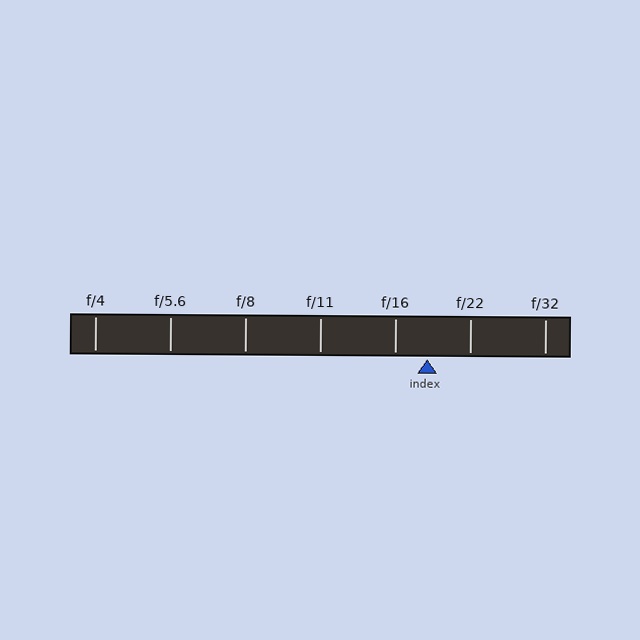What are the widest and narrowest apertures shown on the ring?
The widest aperture shown is f/4 and the narrowest is f/32.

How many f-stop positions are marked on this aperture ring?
There are 7 f-stop positions marked.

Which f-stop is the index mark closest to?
The index mark is closest to f/16.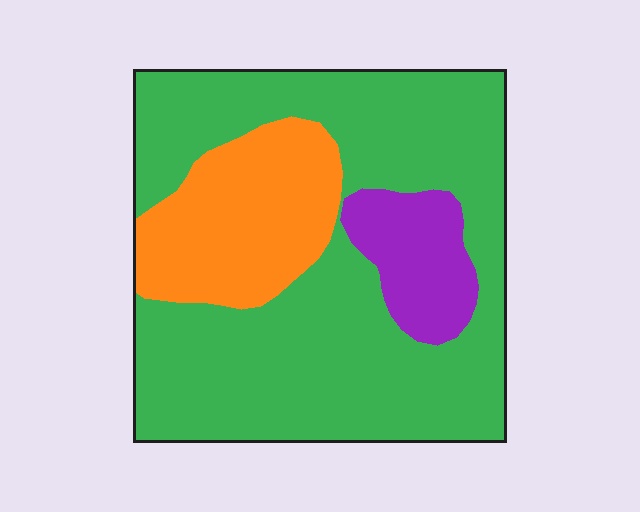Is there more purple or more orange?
Orange.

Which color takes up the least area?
Purple, at roughly 10%.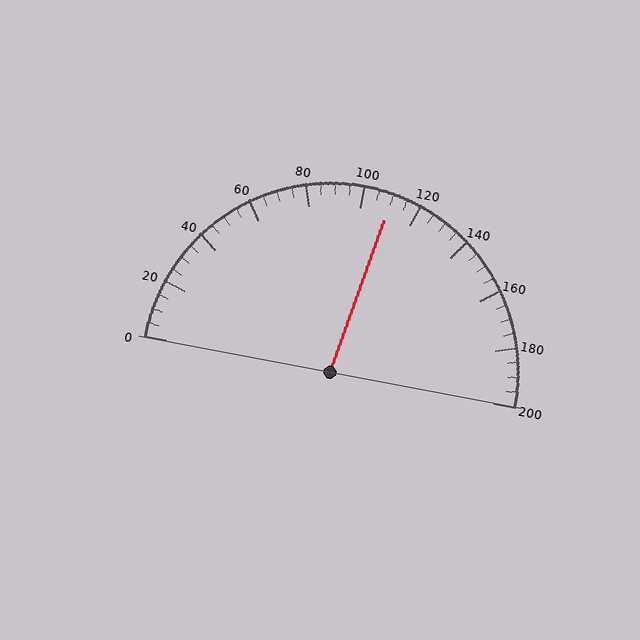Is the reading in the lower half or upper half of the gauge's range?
The reading is in the upper half of the range (0 to 200).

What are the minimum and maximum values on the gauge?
The gauge ranges from 0 to 200.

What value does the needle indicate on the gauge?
The needle indicates approximately 110.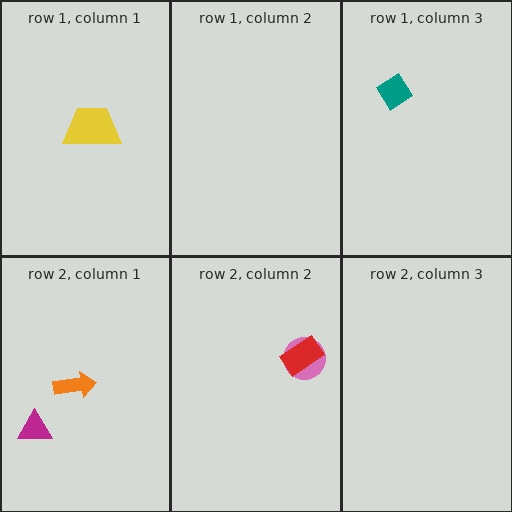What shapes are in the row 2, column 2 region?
The pink circle, the red rectangle.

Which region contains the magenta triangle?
The row 2, column 1 region.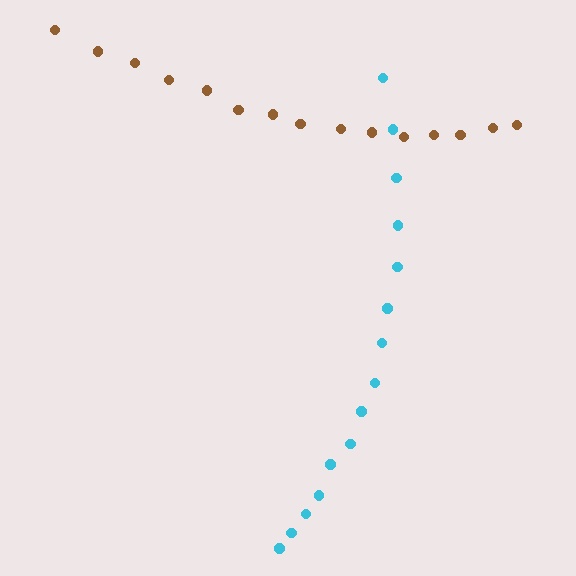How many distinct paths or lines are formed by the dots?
There are 2 distinct paths.